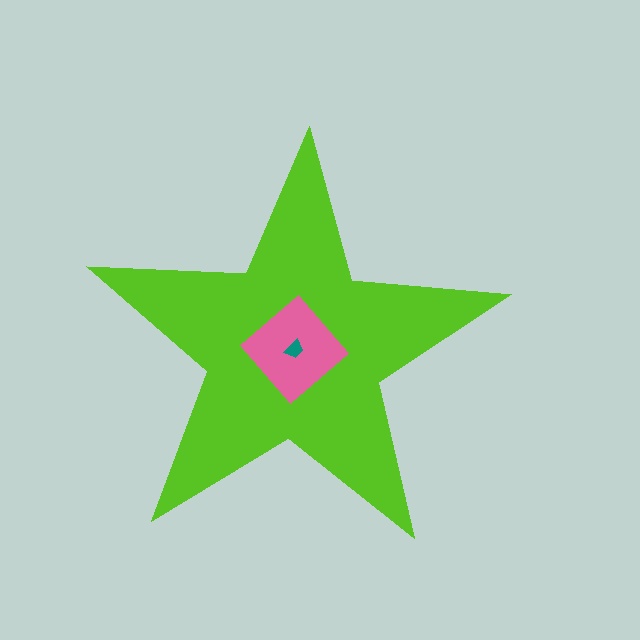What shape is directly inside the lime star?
The pink diamond.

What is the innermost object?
The teal trapezoid.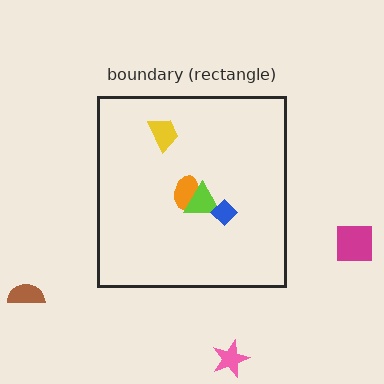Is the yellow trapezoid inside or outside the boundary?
Inside.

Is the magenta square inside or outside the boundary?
Outside.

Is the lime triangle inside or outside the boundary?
Inside.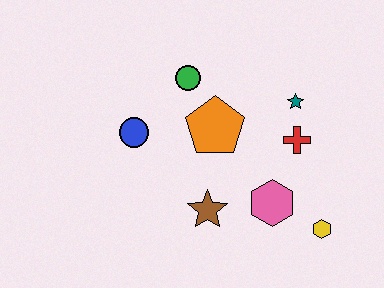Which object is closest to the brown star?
The pink hexagon is closest to the brown star.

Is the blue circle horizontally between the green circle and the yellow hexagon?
No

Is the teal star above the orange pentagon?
Yes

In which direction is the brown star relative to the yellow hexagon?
The brown star is to the left of the yellow hexagon.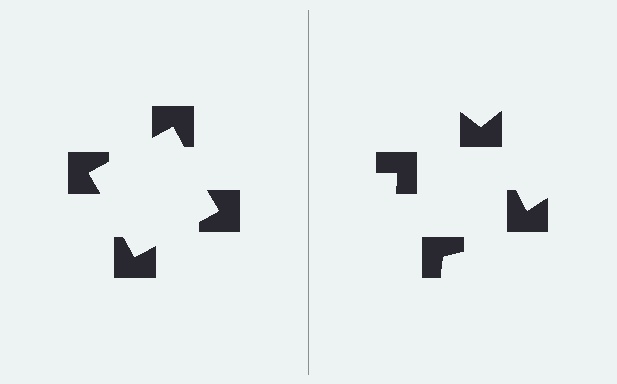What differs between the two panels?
The notched squares are positioned identically on both sides; only the wedge orientations differ. On the left they align to a square; on the right they are misaligned.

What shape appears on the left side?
An illusory square.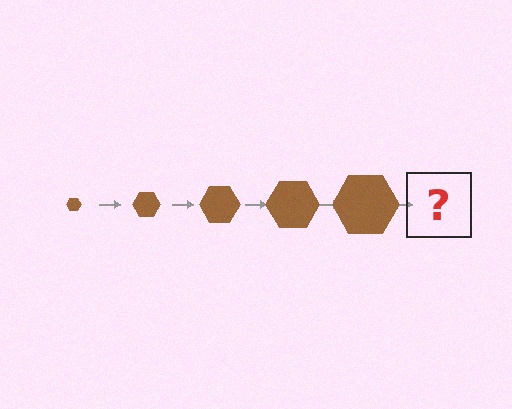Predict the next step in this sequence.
The next step is a brown hexagon, larger than the previous one.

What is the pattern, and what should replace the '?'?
The pattern is that the hexagon gets progressively larger each step. The '?' should be a brown hexagon, larger than the previous one.